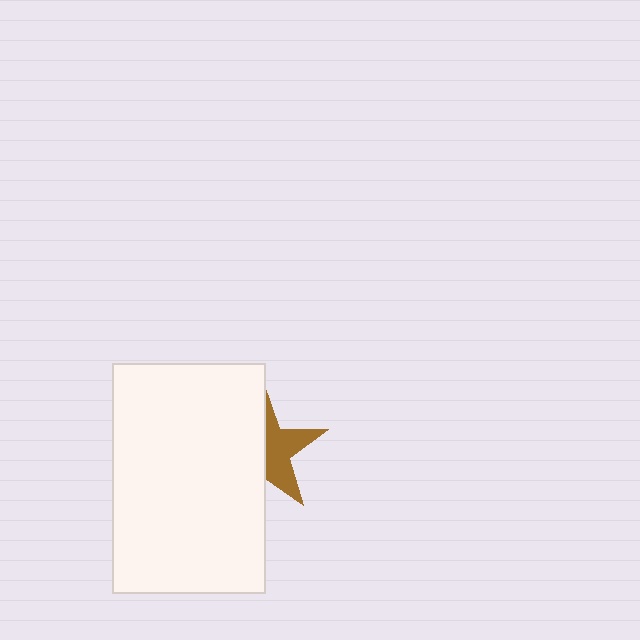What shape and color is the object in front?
The object in front is a white rectangle.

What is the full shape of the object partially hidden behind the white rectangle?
The partially hidden object is a brown star.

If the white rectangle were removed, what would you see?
You would see the complete brown star.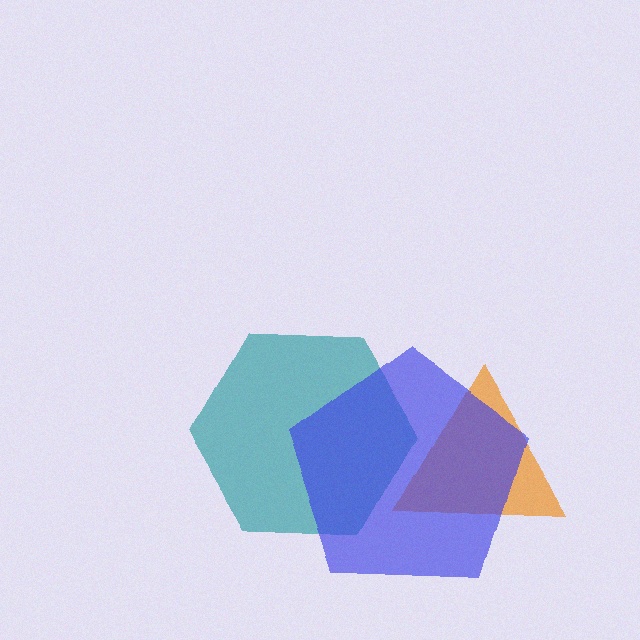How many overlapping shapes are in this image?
There are 3 overlapping shapes in the image.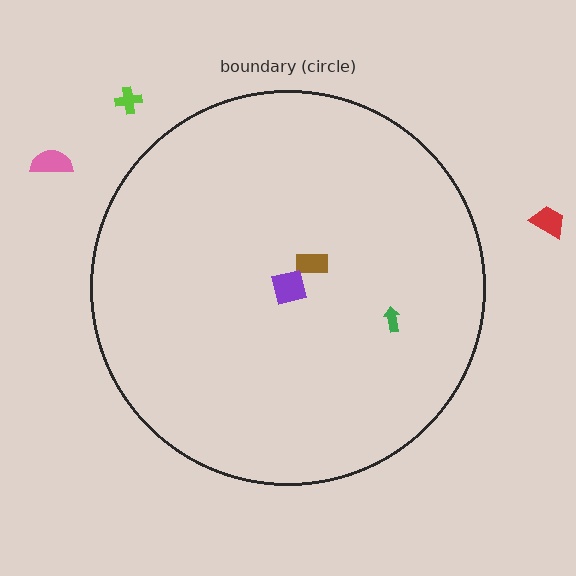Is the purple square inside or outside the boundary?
Inside.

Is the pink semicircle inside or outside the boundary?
Outside.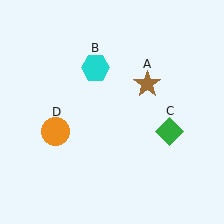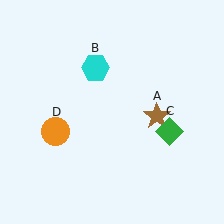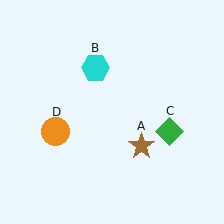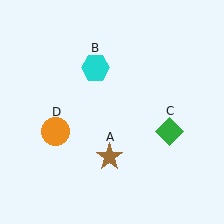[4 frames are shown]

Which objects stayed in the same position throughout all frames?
Cyan hexagon (object B) and green diamond (object C) and orange circle (object D) remained stationary.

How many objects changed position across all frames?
1 object changed position: brown star (object A).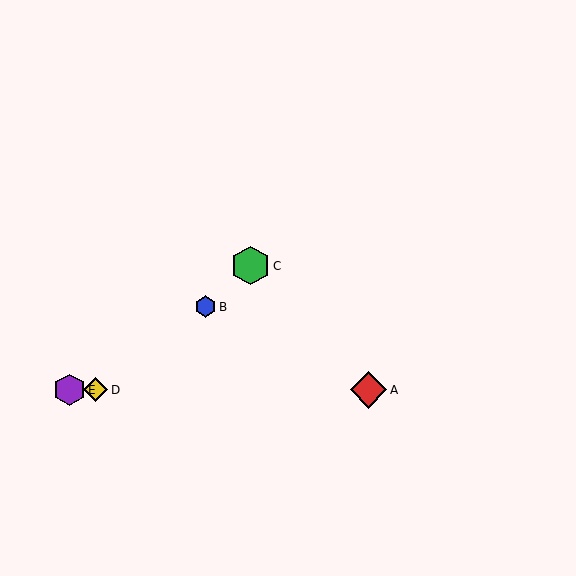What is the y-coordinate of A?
Object A is at y≈390.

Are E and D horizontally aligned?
Yes, both are at y≈390.